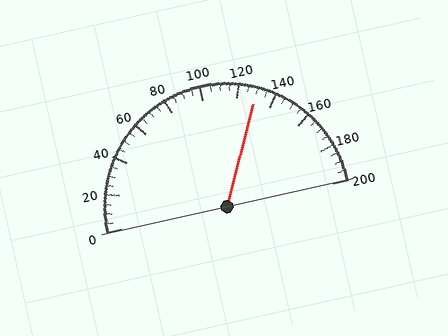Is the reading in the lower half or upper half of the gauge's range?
The reading is in the upper half of the range (0 to 200).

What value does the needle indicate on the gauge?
The needle indicates approximately 130.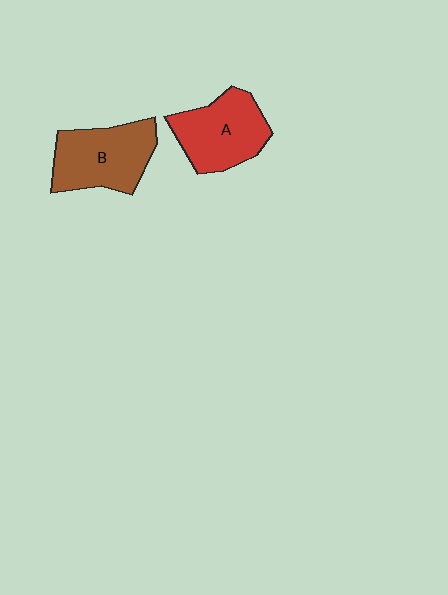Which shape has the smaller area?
Shape A (red).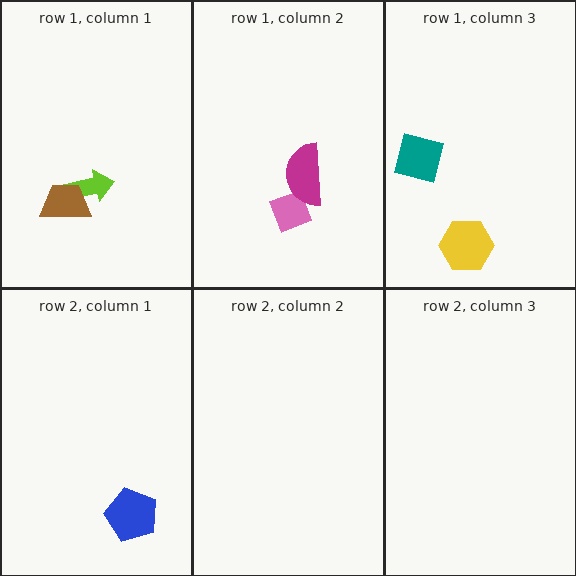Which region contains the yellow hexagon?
The row 1, column 3 region.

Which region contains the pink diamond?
The row 1, column 2 region.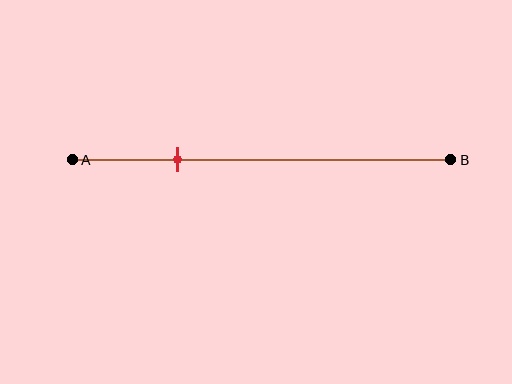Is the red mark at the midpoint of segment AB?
No, the mark is at about 30% from A, not at the 50% midpoint.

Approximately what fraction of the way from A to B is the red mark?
The red mark is approximately 30% of the way from A to B.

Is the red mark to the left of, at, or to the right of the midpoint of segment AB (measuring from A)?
The red mark is to the left of the midpoint of segment AB.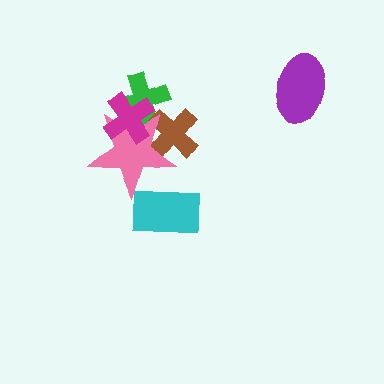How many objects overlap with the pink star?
4 objects overlap with the pink star.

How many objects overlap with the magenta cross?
3 objects overlap with the magenta cross.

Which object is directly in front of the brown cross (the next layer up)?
The pink star is directly in front of the brown cross.